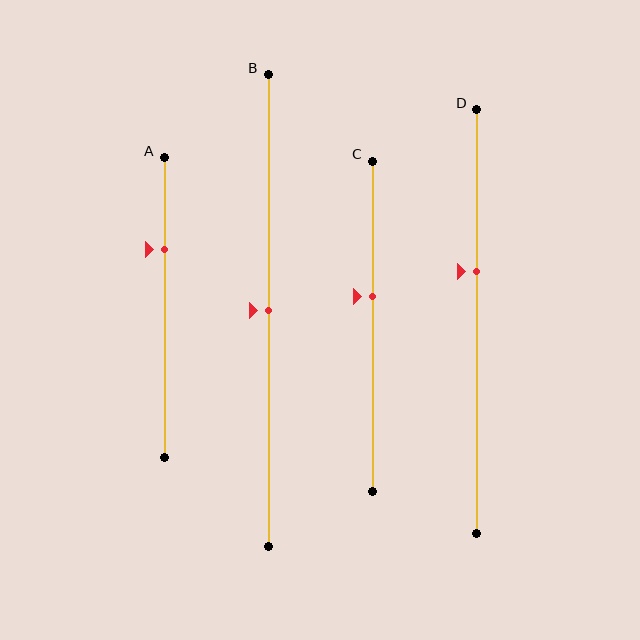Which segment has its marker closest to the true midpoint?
Segment B has its marker closest to the true midpoint.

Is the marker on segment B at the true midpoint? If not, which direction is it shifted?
Yes, the marker on segment B is at the true midpoint.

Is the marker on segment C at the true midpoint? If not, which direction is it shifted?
No, the marker on segment C is shifted upward by about 9% of the segment length.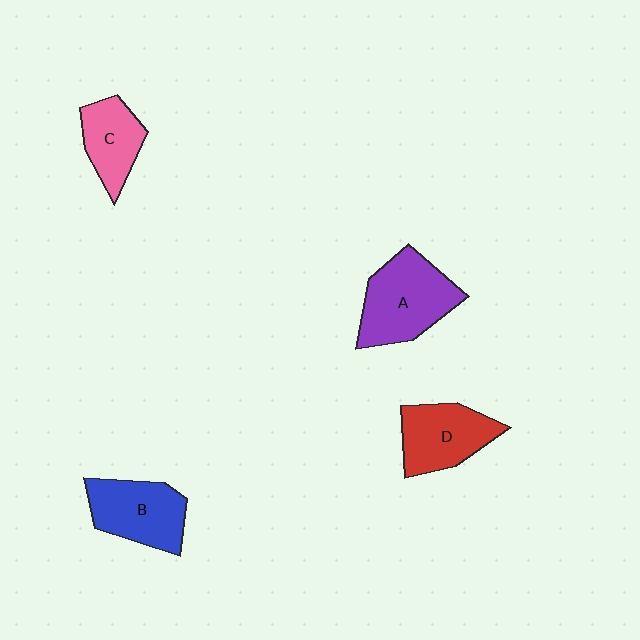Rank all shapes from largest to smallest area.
From largest to smallest: A (purple), B (blue), D (red), C (pink).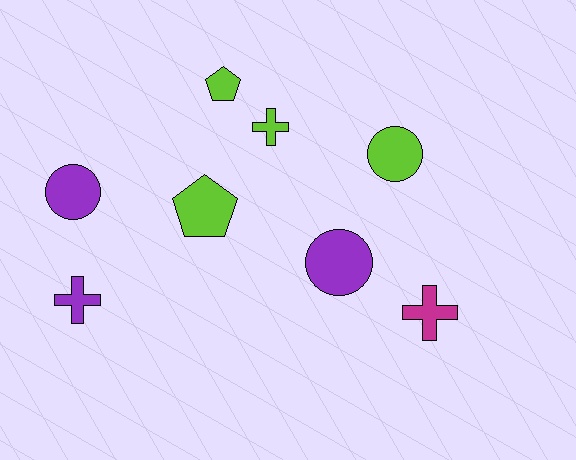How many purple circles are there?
There are 2 purple circles.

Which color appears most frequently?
Lime, with 4 objects.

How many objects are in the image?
There are 8 objects.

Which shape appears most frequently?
Cross, with 3 objects.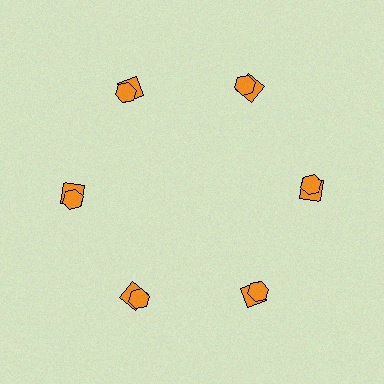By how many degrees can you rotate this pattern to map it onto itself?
The pattern maps onto itself every 60 degrees of rotation.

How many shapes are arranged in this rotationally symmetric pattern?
There are 12 shapes, arranged in 6 groups of 2.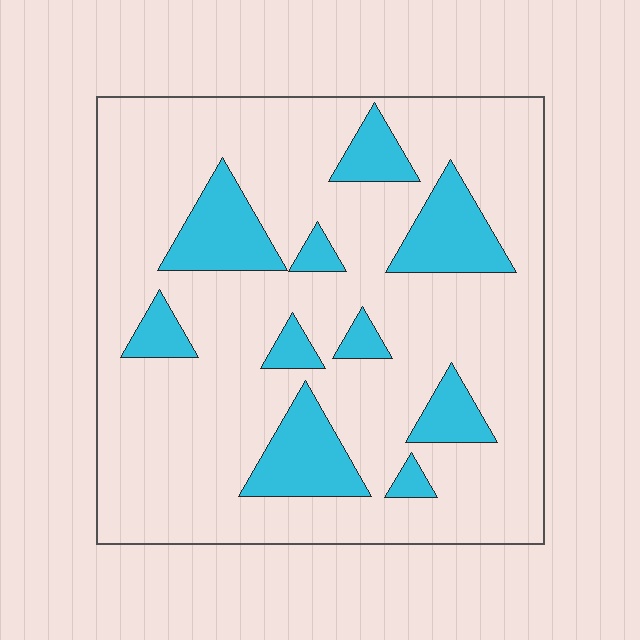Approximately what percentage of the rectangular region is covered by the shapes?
Approximately 20%.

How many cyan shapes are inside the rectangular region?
10.